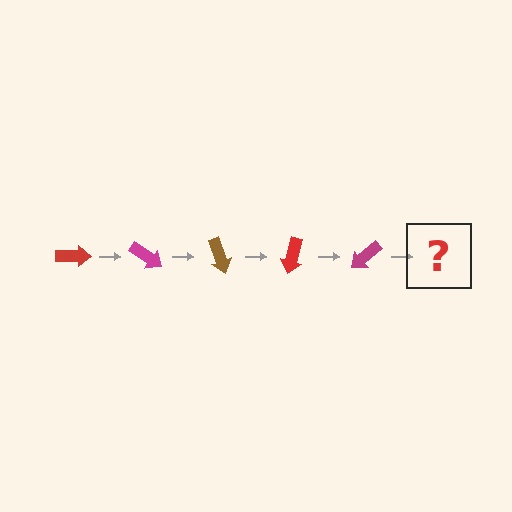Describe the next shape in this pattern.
It should be a brown arrow, rotated 175 degrees from the start.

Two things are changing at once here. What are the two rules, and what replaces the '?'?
The two rules are that it rotates 35 degrees each step and the color cycles through red, magenta, and brown. The '?' should be a brown arrow, rotated 175 degrees from the start.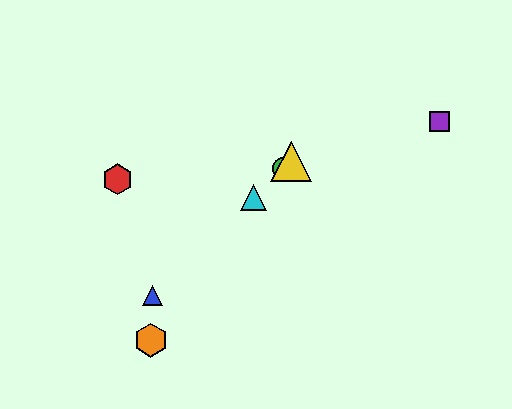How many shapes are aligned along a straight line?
4 shapes (the blue triangle, the green circle, the yellow triangle, the cyan triangle) are aligned along a straight line.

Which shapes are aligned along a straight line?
The blue triangle, the green circle, the yellow triangle, the cyan triangle are aligned along a straight line.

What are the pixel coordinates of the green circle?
The green circle is at (284, 168).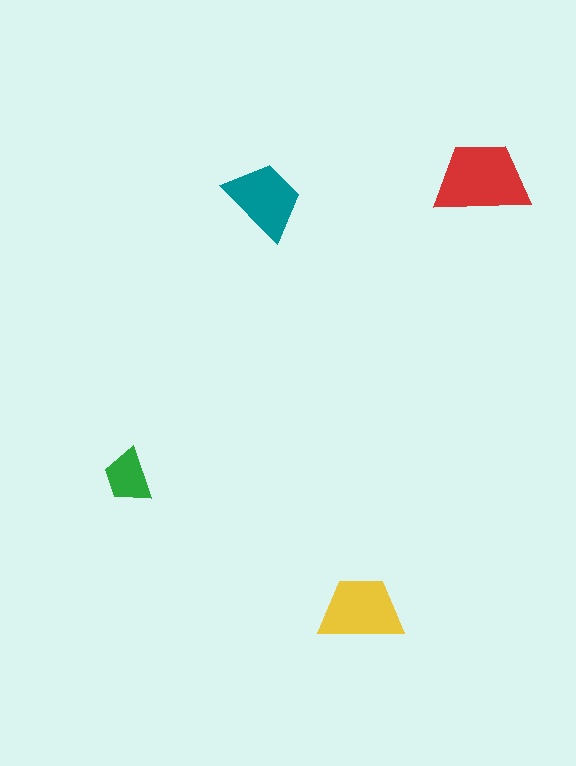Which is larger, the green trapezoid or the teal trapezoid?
The teal one.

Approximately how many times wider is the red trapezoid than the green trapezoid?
About 1.5 times wider.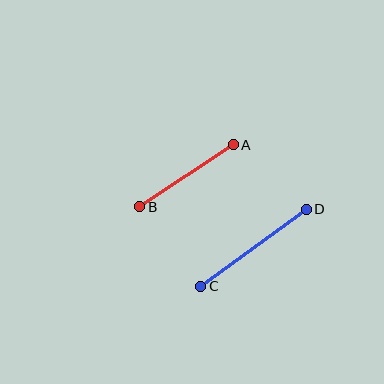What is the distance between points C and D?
The distance is approximately 131 pixels.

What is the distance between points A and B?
The distance is approximately 112 pixels.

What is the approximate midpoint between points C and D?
The midpoint is at approximately (254, 248) pixels.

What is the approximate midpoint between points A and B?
The midpoint is at approximately (187, 176) pixels.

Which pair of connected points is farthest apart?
Points C and D are farthest apart.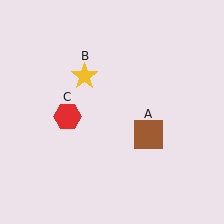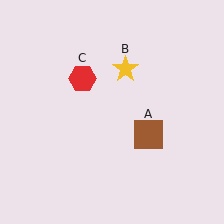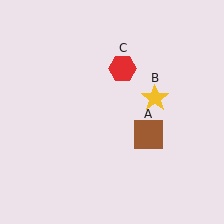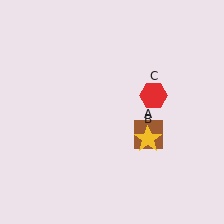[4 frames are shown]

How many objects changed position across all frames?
2 objects changed position: yellow star (object B), red hexagon (object C).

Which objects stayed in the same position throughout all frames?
Brown square (object A) remained stationary.